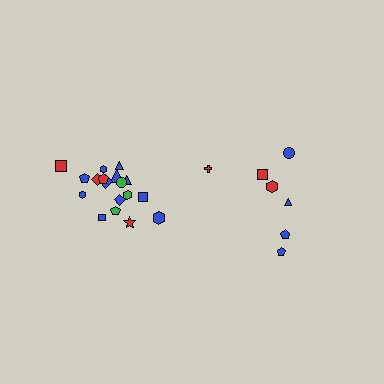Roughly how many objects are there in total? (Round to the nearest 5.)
Roughly 25 objects in total.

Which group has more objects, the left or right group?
The left group.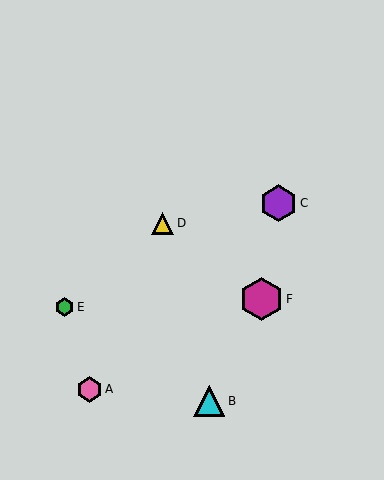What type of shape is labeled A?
Shape A is a pink hexagon.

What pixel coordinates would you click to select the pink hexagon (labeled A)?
Click at (89, 389) to select the pink hexagon A.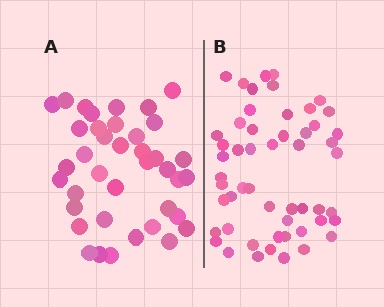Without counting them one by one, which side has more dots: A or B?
Region B (the right region) has more dots.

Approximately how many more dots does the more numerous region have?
Region B has approximately 15 more dots than region A.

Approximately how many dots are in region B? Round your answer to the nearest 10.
About 50 dots. (The exact count is 53, which rounds to 50.)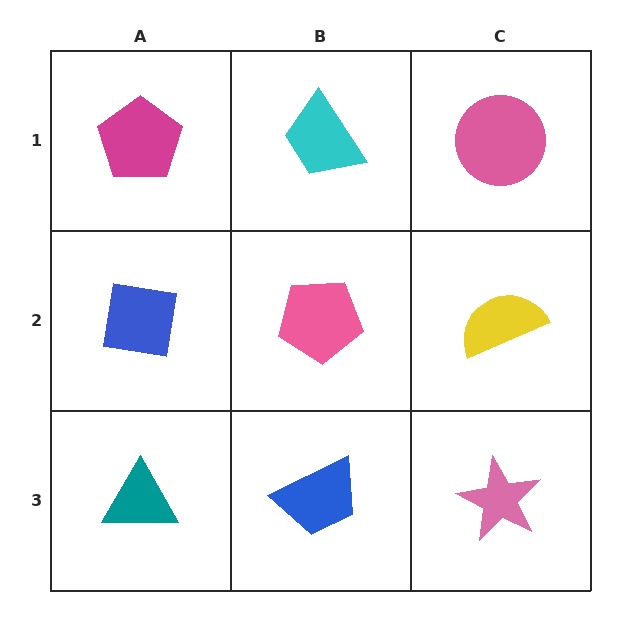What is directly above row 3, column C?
A yellow semicircle.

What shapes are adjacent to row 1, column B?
A pink pentagon (row 2, column B), a magenta pentagon (row 1, column A), a pink circle (row 1, column C).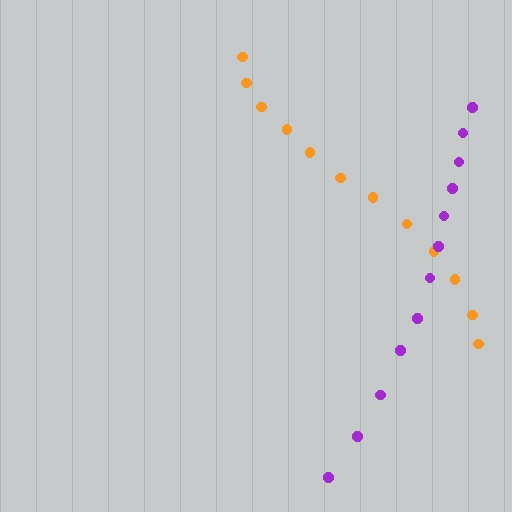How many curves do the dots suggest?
There are 2 distinct paths.